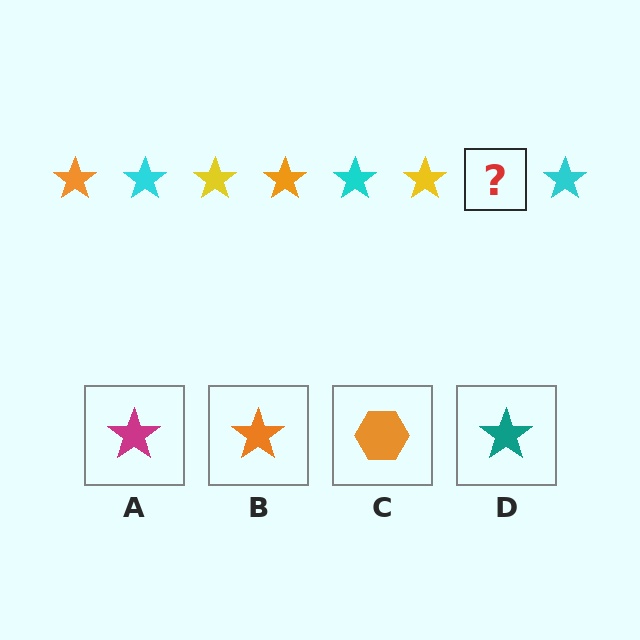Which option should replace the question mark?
Option B.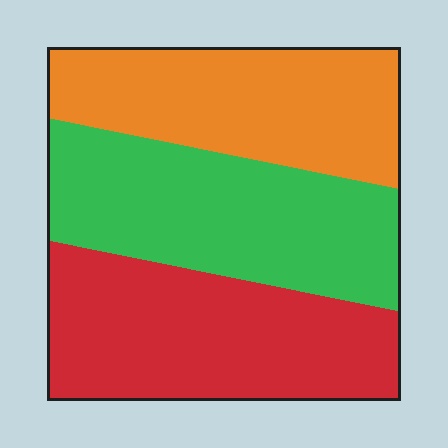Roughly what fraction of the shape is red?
Red takes up about one third (1/3) of the shape.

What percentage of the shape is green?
Green takes up about one third (1/3) of the shape.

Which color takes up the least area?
Orange, at roughly 30%.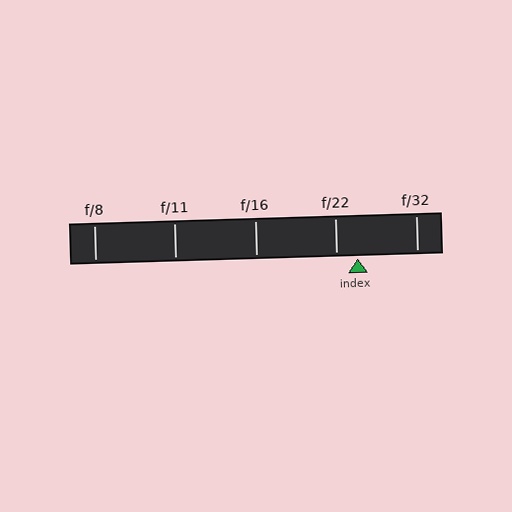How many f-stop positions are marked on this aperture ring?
There are 5 f-stop positions marked.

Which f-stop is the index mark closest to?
The index mark is closest to f/22.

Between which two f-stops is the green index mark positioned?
The index mark is between f/22 and f/32.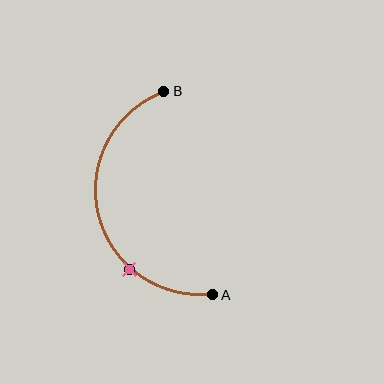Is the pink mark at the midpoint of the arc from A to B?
No. The pink mark lies on the arc but is closer to endpoint A. The arc midpoint would be at the point on the curve equidistant along the arc from both A and B.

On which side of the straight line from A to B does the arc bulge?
The arc bulges to the left of the straight line connecting A and B.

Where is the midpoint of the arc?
The arc midpoint is the point on the curve farthest from the straight line joining A and B. It sits to the left of that line.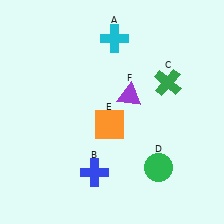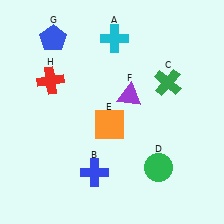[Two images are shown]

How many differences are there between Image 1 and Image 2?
There are 2 differences between the two images.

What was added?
A blue pentagon (G), a red cross (H) were added in Image 2.